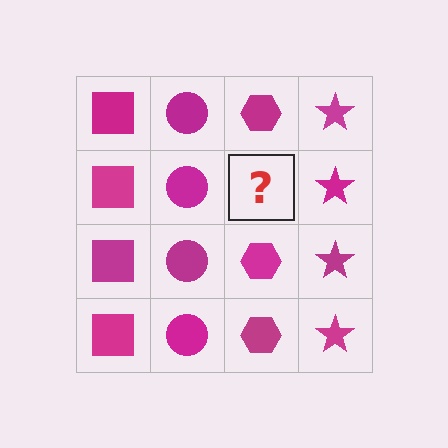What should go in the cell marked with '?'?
The missing cell should contain a magenta hexagon.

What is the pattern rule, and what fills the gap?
The rule is that each column has a consistent shape. The gap should be filled with a magenta hexagon.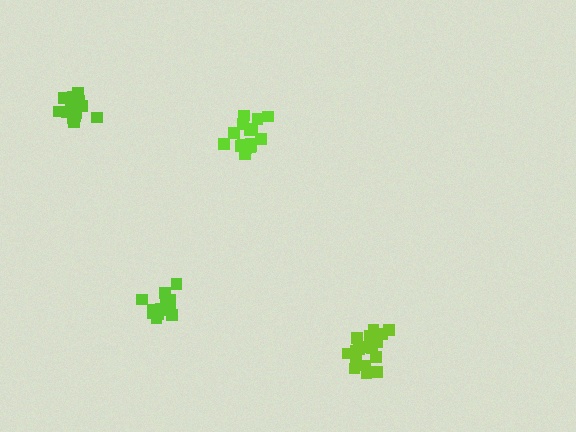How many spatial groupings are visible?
There are 4 spatial groupings.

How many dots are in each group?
Group 1: 17 dots, Group 2: 17 dots, Group 3: 16 dots, Group 4: 13 dots (63 total).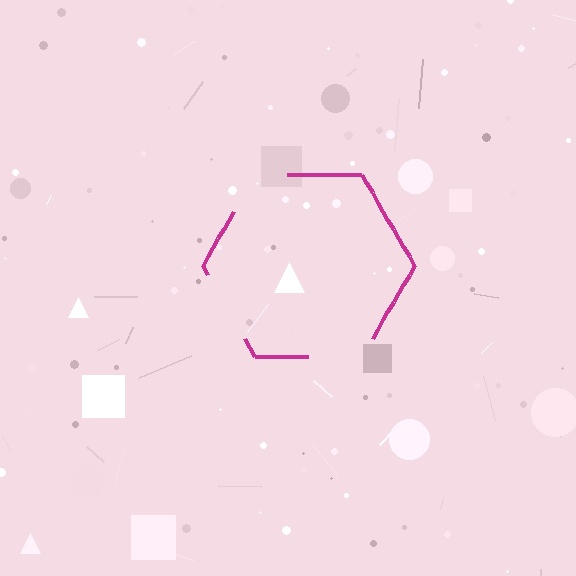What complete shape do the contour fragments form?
The contour fragments form a hexagon.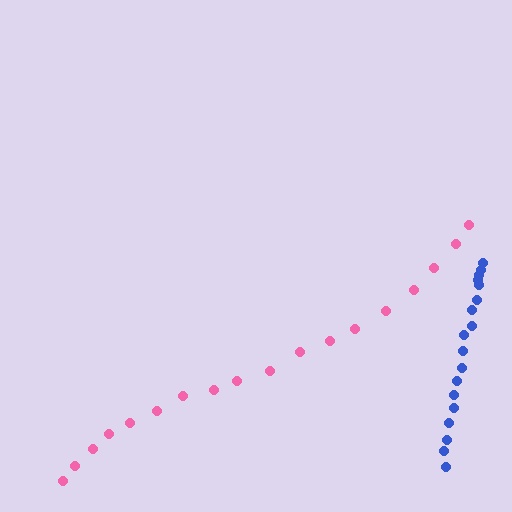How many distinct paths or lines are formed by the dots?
There are 2 distinct paths.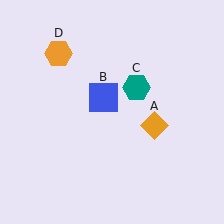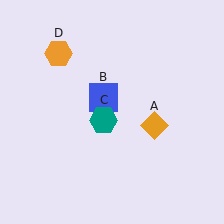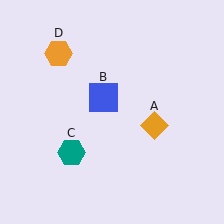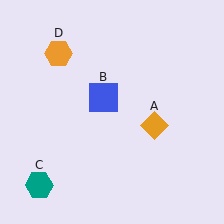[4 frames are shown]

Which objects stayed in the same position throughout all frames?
Orange diamond (object A) and blue square (object B) and orange hexagon (object D) remained stationary.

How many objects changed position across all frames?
1 object changed position: teal hexagon (object C).